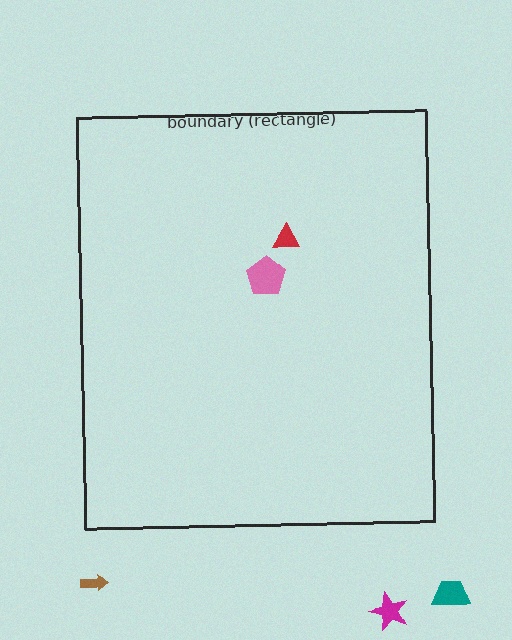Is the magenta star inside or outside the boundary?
Outside.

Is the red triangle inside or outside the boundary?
Inside.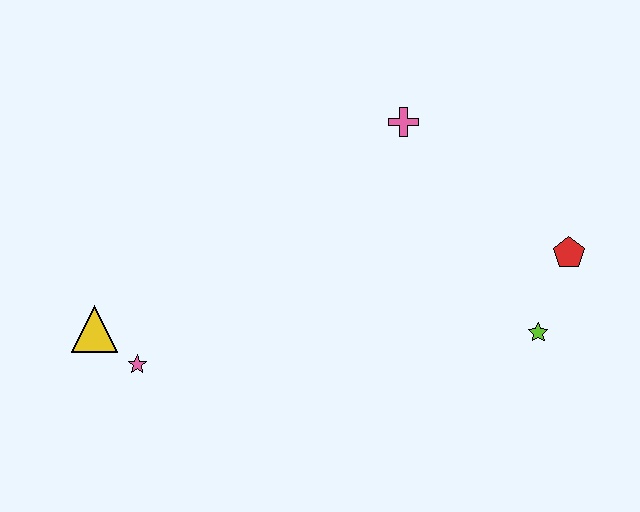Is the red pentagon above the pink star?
Yes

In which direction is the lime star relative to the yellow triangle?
The lime star is to the right of the yellow triangle.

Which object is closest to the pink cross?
The red pentagon is closest to the pink cross.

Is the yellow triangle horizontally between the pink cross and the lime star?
No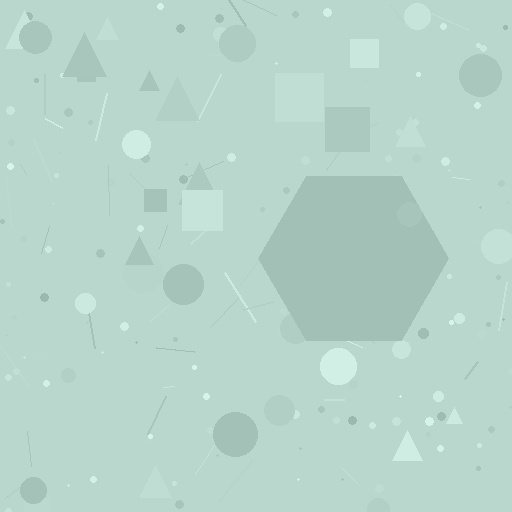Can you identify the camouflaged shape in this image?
The camouflaged shape is a hexagon.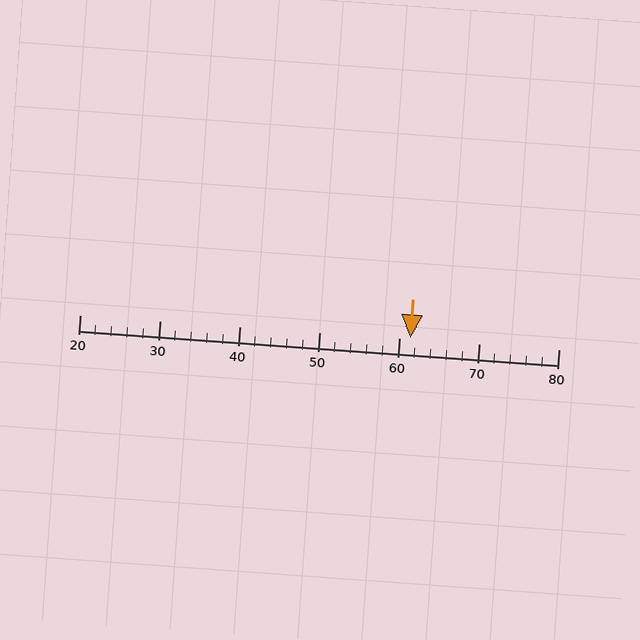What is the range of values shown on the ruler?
The ruler shows values from 20 to 80.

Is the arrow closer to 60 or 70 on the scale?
The arrow is closer to 60.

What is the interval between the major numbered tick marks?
The major tick marks are spaced 10 units apart.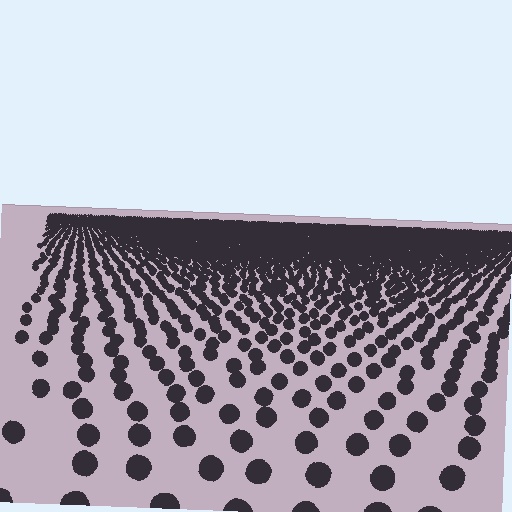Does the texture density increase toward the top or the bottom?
Density increases toward the top.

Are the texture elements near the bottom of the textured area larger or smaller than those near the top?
Larger. Near the bottom, elements are closer to the viewer and appear at a bigger on-screen size.